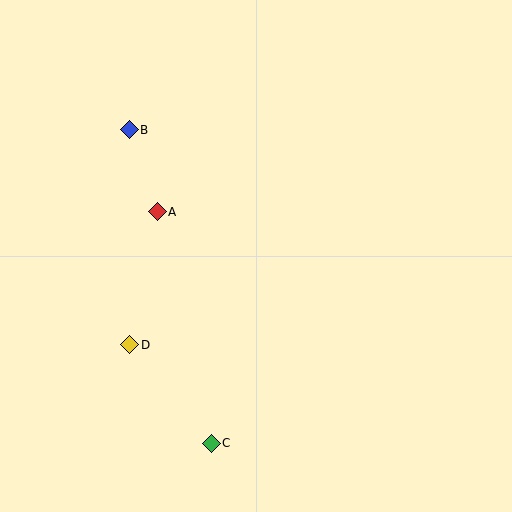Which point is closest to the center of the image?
Point A at (157, 212) is closest to the center.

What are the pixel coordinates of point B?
Point B is at (129, 130).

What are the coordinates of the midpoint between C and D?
The midpoint between C and D is at (170, 394).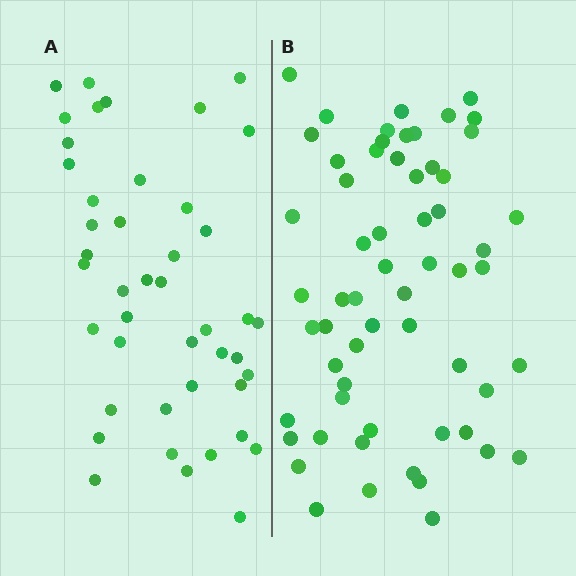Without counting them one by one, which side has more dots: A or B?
Region B (the right region) has more dots.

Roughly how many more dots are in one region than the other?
Region B has approximately 15 more dots than region A.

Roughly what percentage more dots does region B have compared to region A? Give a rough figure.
About 35% more.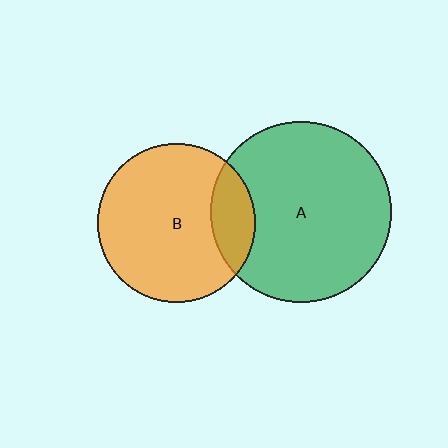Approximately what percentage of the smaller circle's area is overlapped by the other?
Approximately 20%.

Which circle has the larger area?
Circle A (green).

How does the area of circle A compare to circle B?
Approximately 1.3 times.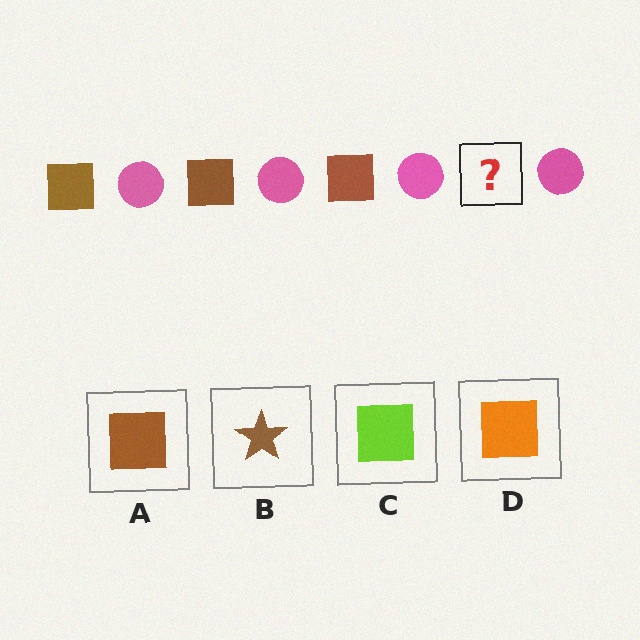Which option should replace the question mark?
Option A.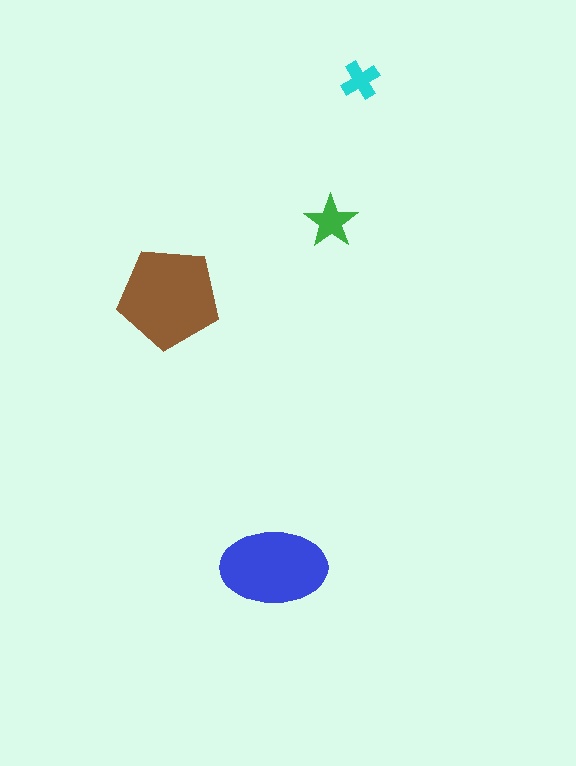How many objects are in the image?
There are 4 objects in the image.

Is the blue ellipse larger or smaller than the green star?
Larger.